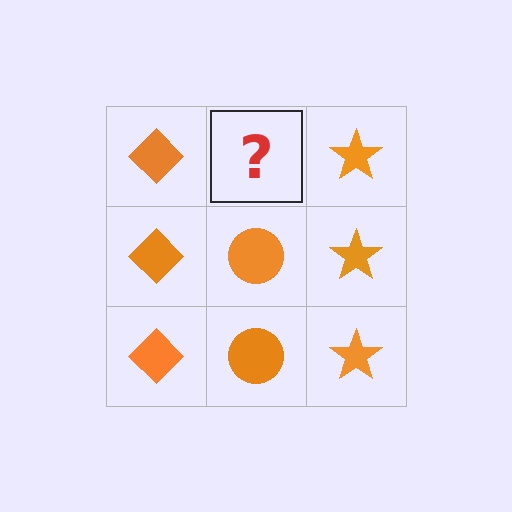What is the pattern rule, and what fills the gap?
The rule is that each column has a consistent shape. The gap should be filled with an orange circle.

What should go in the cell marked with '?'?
The missing cell should contain an orange circle.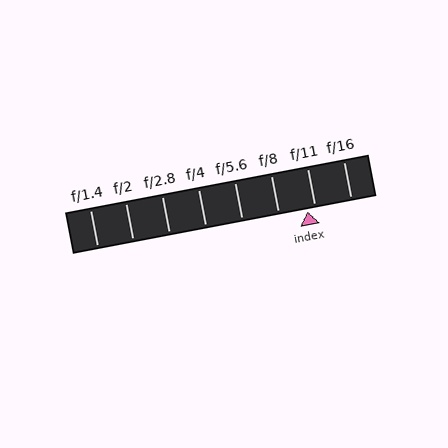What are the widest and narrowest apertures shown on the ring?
The widest aperture shown is f/1.4 and the narrowest is f/16.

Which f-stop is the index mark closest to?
The index mark is closest to f/11.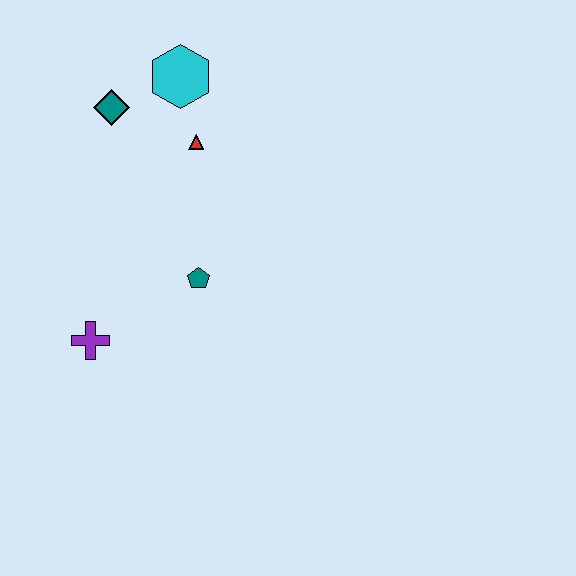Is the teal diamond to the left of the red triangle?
Yes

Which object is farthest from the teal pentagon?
The cyan hexagon is farthest from the teal pentagon.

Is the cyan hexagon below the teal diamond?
No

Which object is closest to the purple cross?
The teal pentagon is closest to the purple cross.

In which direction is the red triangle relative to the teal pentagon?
The red triangle is above the teal pentagon.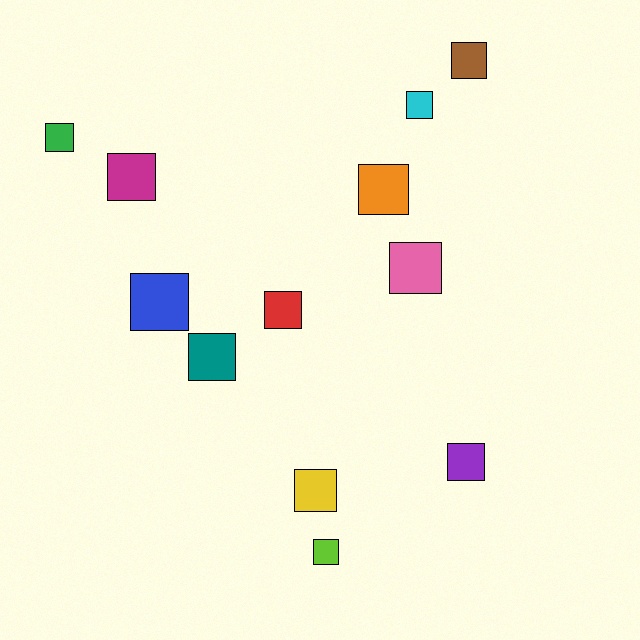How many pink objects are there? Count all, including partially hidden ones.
There is 1 pink object.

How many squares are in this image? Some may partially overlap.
There are 12 squares.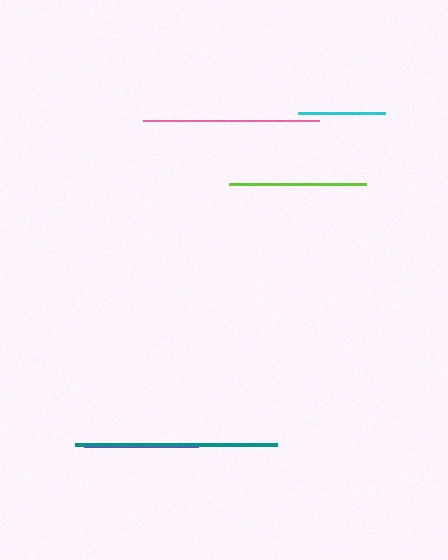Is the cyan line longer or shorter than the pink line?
The pink line is longer than the cyan line.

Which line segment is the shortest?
The cyan line is the shortest at approximately 87 pixels.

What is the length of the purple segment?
The purple segment is approximately 114 pixels long.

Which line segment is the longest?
The teal line is the longest at approximately 203 pixels.